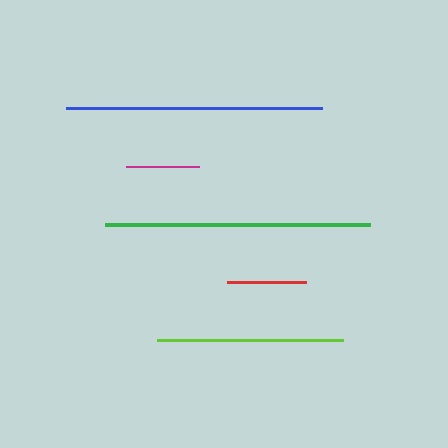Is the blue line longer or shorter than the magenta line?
The blue line is longer than the magenta line.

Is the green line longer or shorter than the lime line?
The green line is longer than the lime line.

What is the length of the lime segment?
The lime segment is approximately 185 pixels long.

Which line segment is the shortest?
The magenta line is the shortest at approximately 73 pixels.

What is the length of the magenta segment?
The magenta segment is approximately 73 pixels long.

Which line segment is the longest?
The green line is the longest at approximately 265 pixels.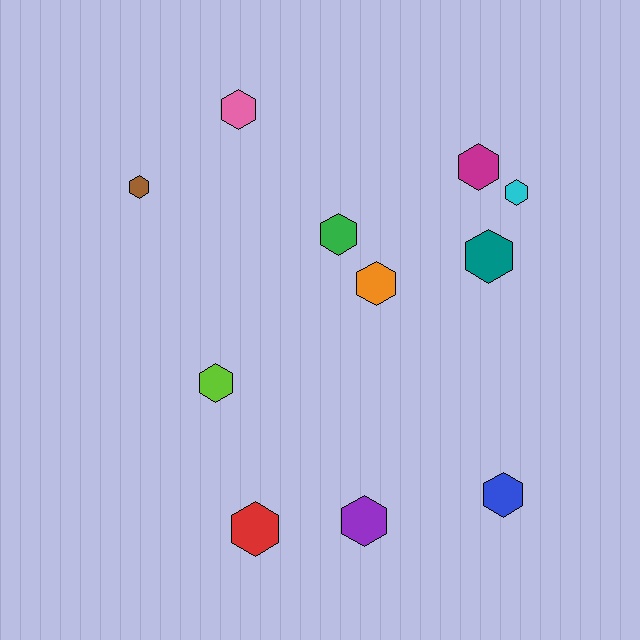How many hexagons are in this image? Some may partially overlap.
There are 11 hexagons.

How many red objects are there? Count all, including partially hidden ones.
There is 1 red object.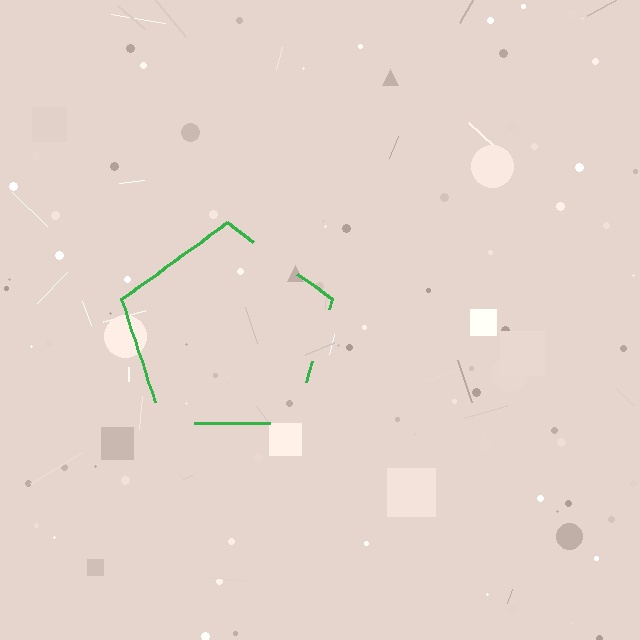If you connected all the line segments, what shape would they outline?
They would outline a pentagon.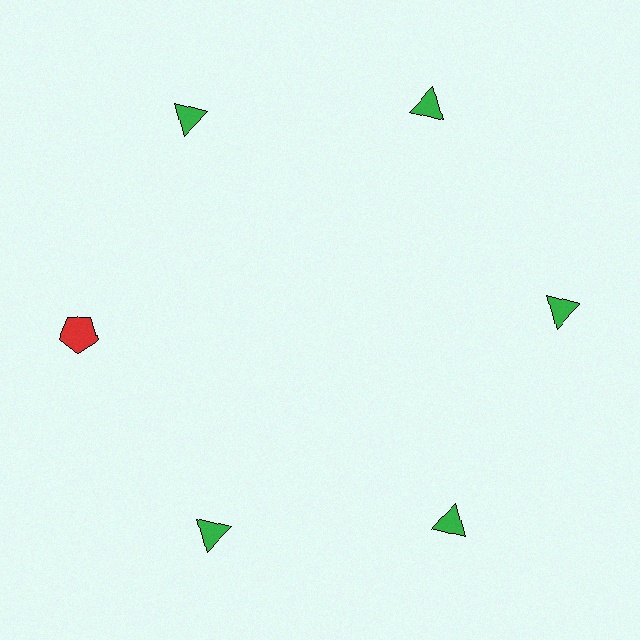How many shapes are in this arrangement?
There are 6 shapes arranged in a ring pattern.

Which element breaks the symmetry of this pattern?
The red pentagon at roughly the 9 o'clock position breaks the symmetry. All other shapes are green triangles.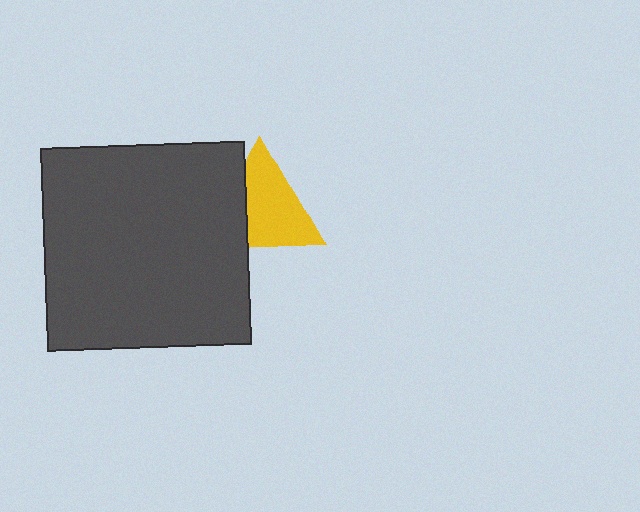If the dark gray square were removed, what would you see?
You would see the complete yellow triangle.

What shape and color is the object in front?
The object in front is a dark gray square.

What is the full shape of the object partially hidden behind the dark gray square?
The partially hidden object is a yellow triangle.